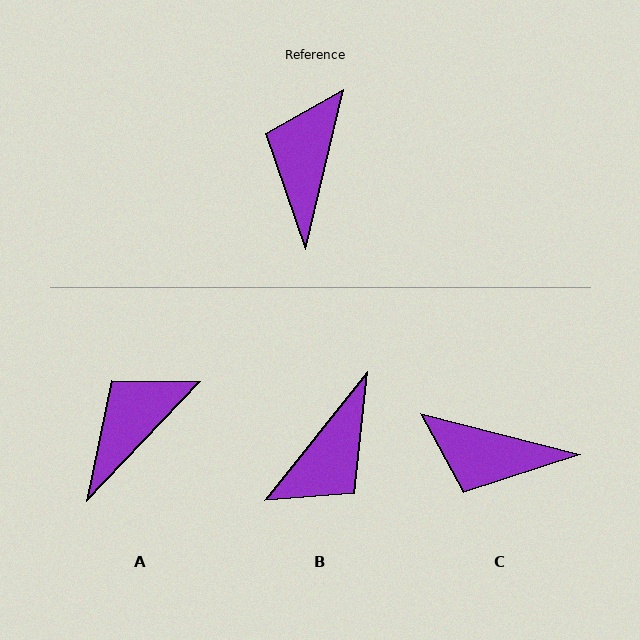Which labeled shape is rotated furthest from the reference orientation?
B, about 155 degrees away.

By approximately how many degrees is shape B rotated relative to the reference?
Approximately 155 degrees counter-clockwise.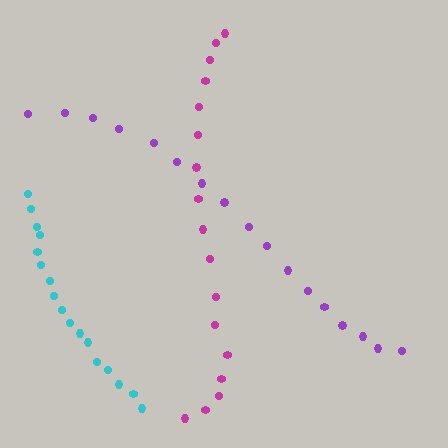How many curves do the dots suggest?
There are 3 distinct paths.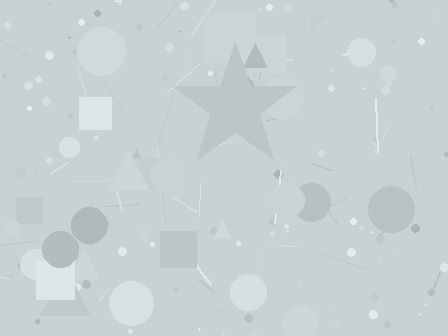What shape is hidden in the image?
A star is hidden in the image.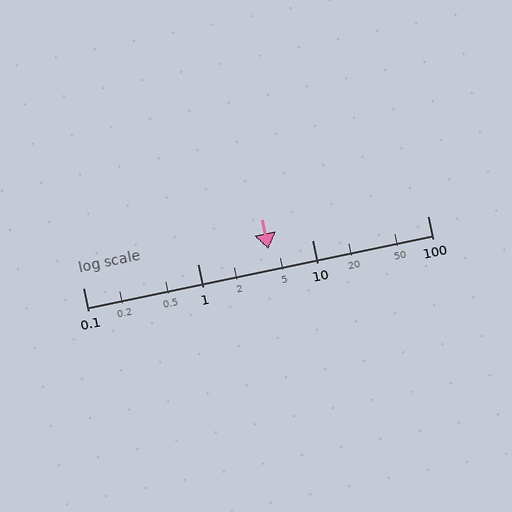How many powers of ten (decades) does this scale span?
The scale spans 3 decades, from 0.1 to 100.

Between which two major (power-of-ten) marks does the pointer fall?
The pointer is between 1 and 10.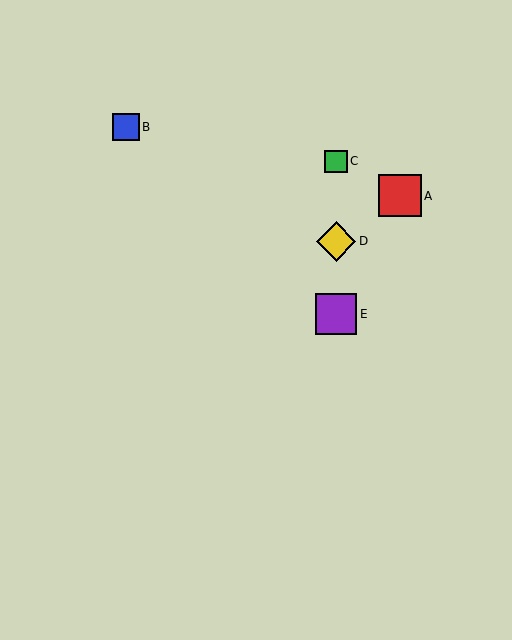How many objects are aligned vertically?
3 objects (C, D, E) are aligned vertically.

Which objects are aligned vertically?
Objects C, D, E are aligned vertically.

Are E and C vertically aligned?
Yes, both are at x≈336.